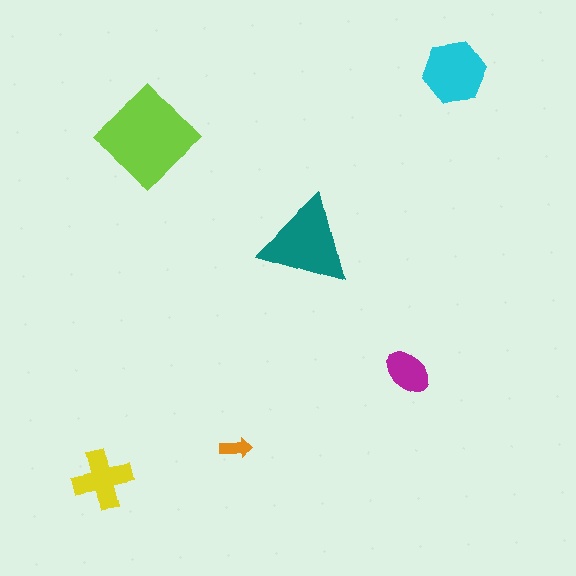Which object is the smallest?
The orange arrow.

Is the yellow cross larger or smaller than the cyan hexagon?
Smaller.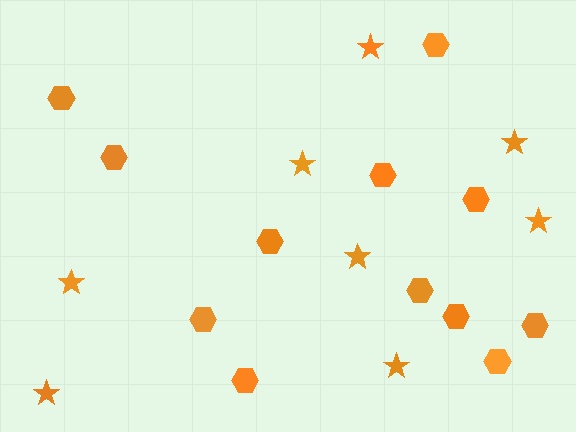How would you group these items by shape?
There are 2 groups: one group of hexagons (12) and one group of stars (8).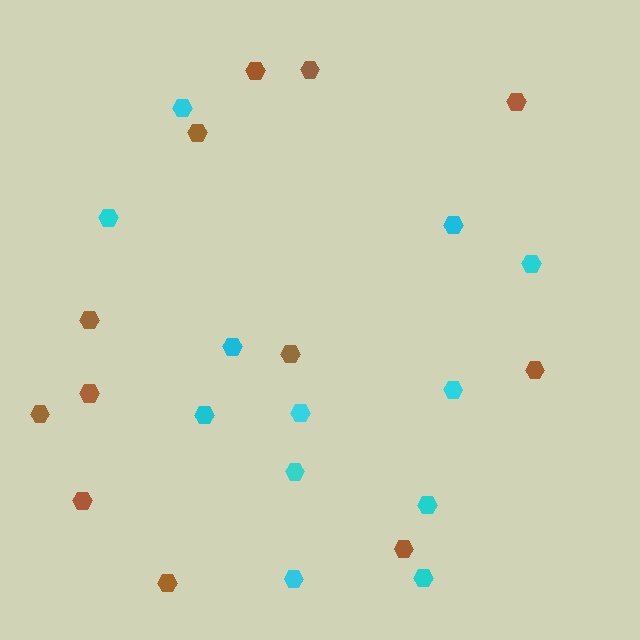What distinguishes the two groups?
There are 2 groups: one group of brown hexagons (12) and one group of cyan hexagons (12).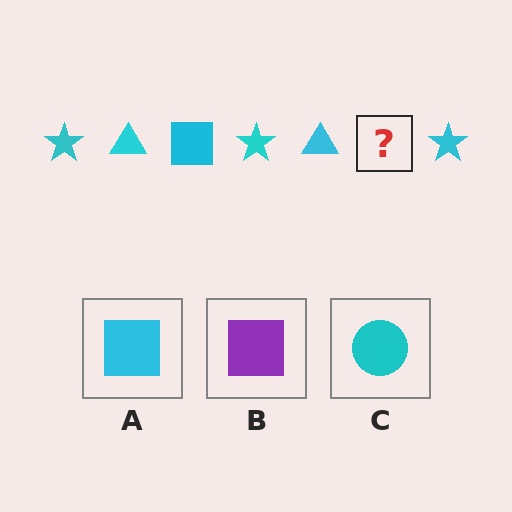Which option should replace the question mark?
Option A.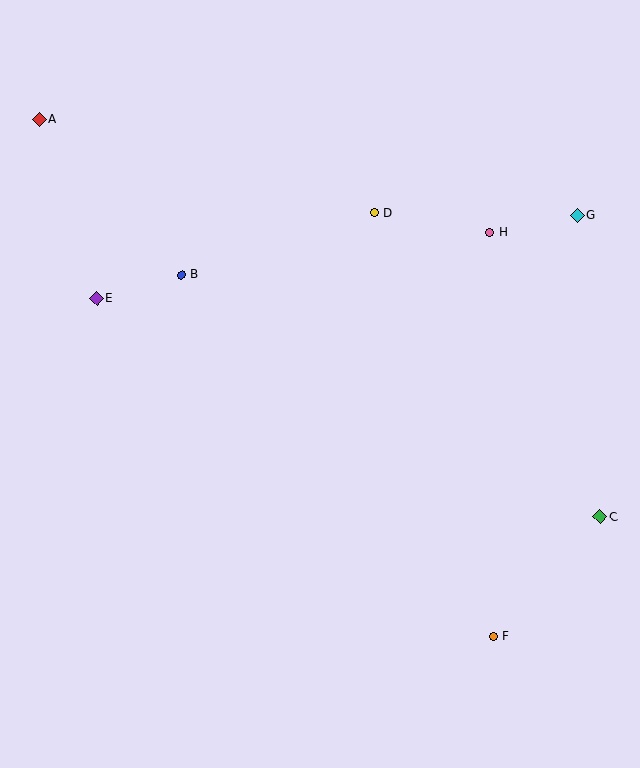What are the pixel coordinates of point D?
Point D is at (374, 213).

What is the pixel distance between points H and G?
The distance between H and G is 89 pixels.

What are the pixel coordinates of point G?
Point G is at (577, 216).